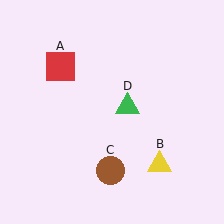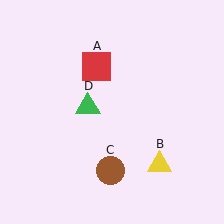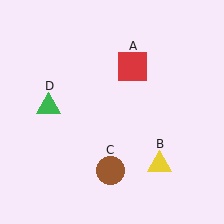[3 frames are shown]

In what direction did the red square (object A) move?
The red square (object A) moved right.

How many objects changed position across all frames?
2 objects changed position: red square (object A), green triangle (object D).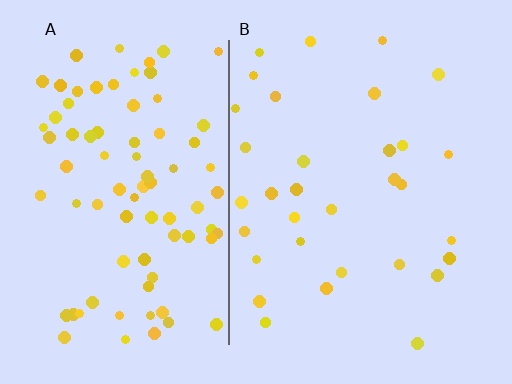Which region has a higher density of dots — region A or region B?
A (the left).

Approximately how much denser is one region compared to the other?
Approximately 2.6× — region A over region B.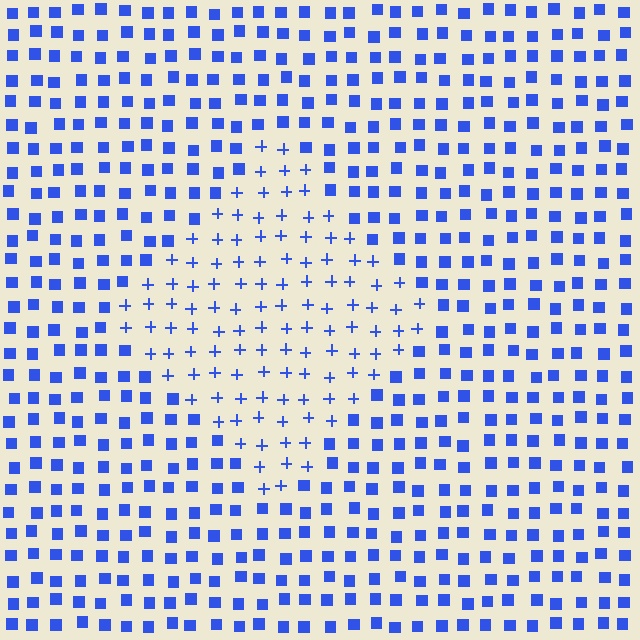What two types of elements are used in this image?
The image uses plus signs inside the diamond region and squares outside it.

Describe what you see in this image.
The image is filled with small blue elements arranged in a uniform grid. A diamond-shaped region contains plus signs, while the surrounding area contains squares. The boundary is defined purely by the change in element shape.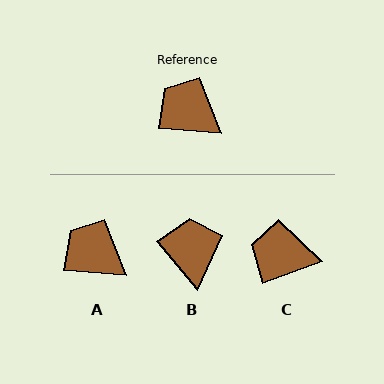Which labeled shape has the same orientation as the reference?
A.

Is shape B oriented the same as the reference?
No, it is off by about 45 degrees.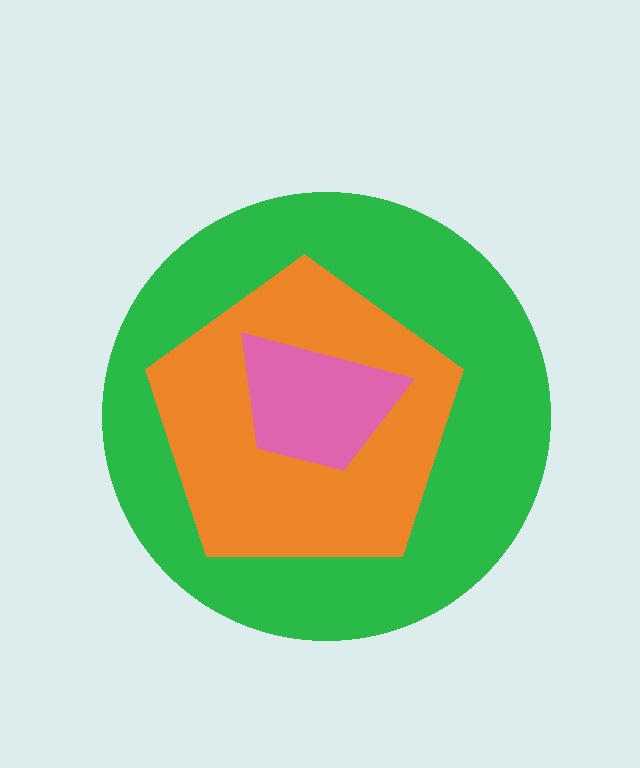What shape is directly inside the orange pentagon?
The pink trapezoid.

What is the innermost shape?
The pink trapezoid.